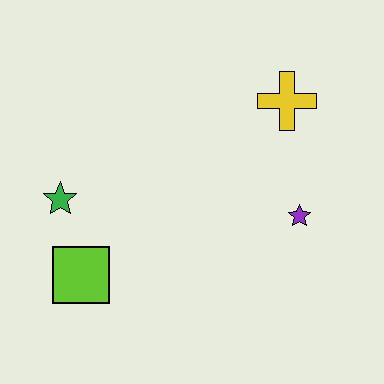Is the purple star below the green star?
Yes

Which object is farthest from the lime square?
The yellow cross is farthest from the lime square.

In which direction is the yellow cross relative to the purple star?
The yellow cross is above the purple star.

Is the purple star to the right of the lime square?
Yes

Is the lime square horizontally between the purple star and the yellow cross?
No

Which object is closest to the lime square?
The green star is closest to the lime square.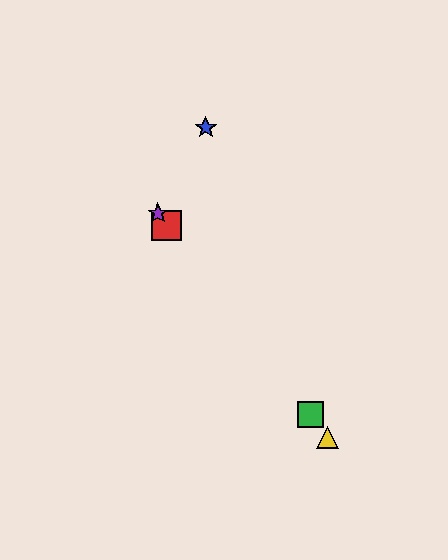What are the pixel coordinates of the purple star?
The purple star is at (158, 213).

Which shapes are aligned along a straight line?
The red square, the green square, the yellow triangle, the purple star are aligned along a straight line.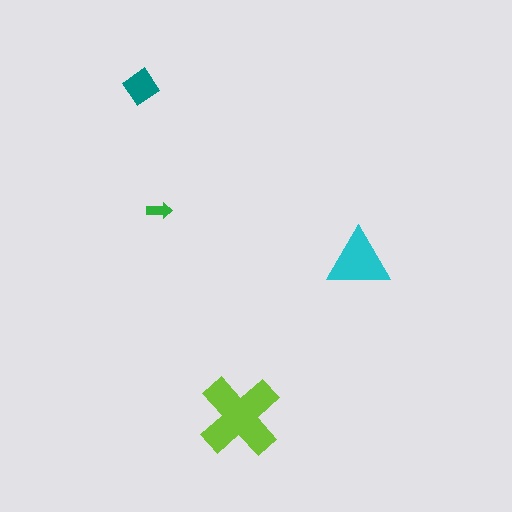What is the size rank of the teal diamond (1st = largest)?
3rd.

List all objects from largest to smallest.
The lime cross, the cyan triangle, the teal diamond, the green arrow.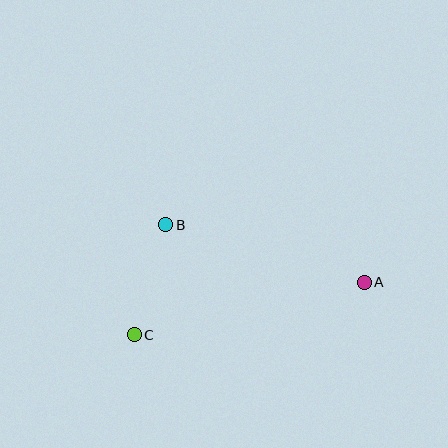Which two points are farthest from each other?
Points A and C are farthest from each other.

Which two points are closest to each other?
Points B and C are closest to each other.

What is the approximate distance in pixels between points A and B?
The distance between A and B is approximately 206 pixels.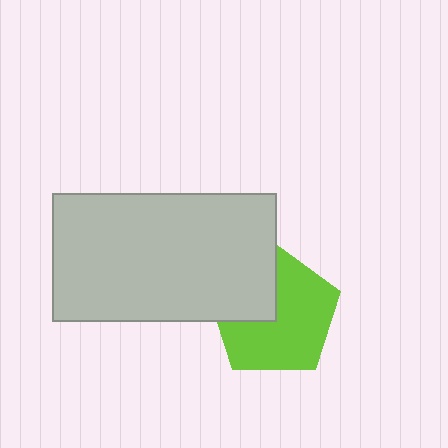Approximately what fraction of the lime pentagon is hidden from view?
Roughly 32% of the lime pentagon is hidden behind the light gray rectangle.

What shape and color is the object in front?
The object in front is a light gray rectangle.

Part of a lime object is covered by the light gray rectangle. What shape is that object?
It is a pentagon.